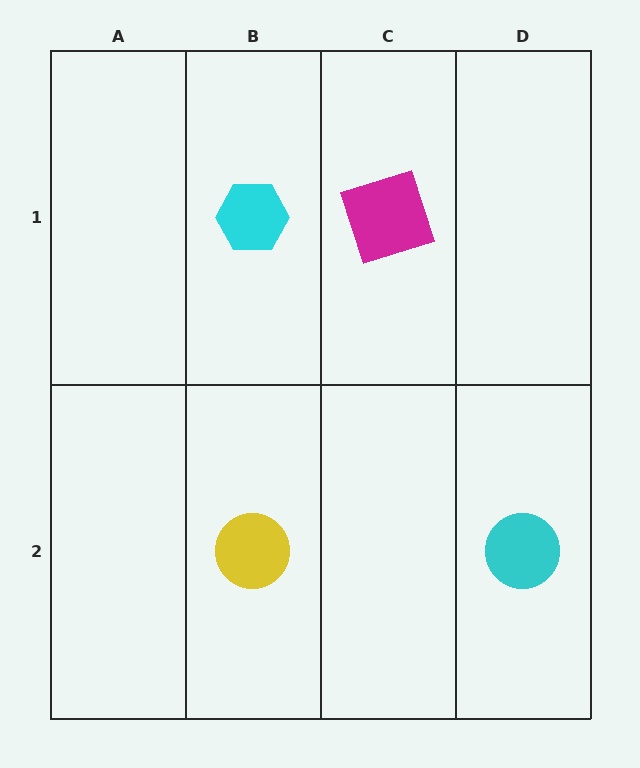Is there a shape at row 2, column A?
No, that cell is empty.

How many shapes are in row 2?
2 shapes.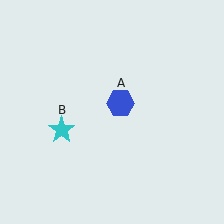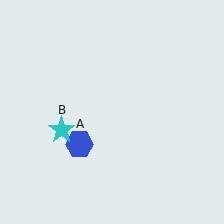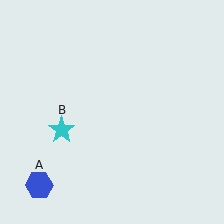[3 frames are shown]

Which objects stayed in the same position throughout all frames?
Cyan star (object B) remained stationary.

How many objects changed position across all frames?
1 object changed position: blue hexagon (object A).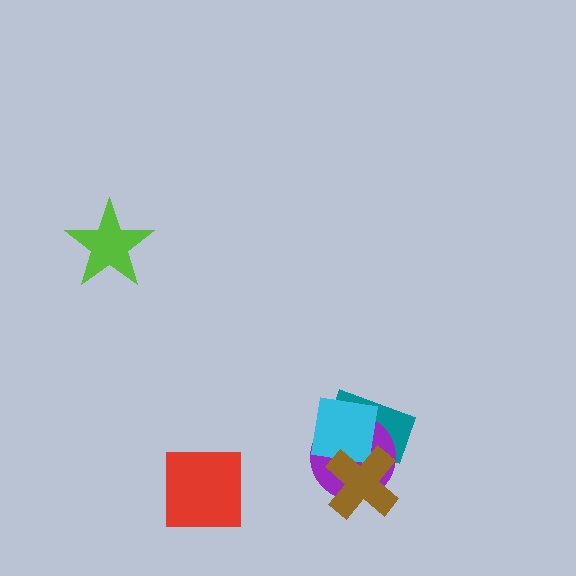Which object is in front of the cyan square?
The brown cross is in front of the cyan square.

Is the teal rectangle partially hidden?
Yes, it is partially covered by another shape.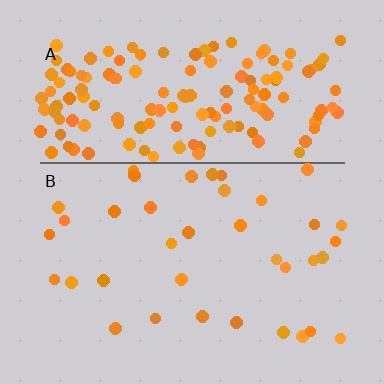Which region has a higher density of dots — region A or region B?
A (the top).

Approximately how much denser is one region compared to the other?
Approximately 4.5× — region A over region B.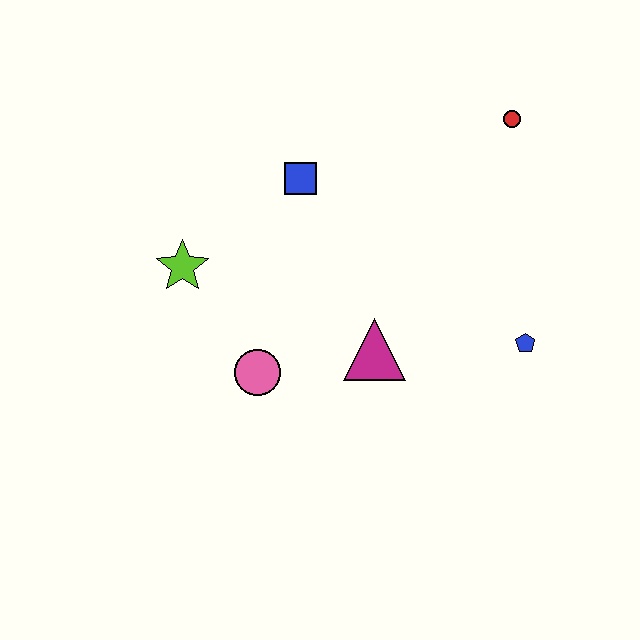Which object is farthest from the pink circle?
The red circle is farthest from the pink circle.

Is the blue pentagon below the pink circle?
No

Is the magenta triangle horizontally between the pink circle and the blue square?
No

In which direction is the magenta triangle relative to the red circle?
The magenta triangle is below the red circle.